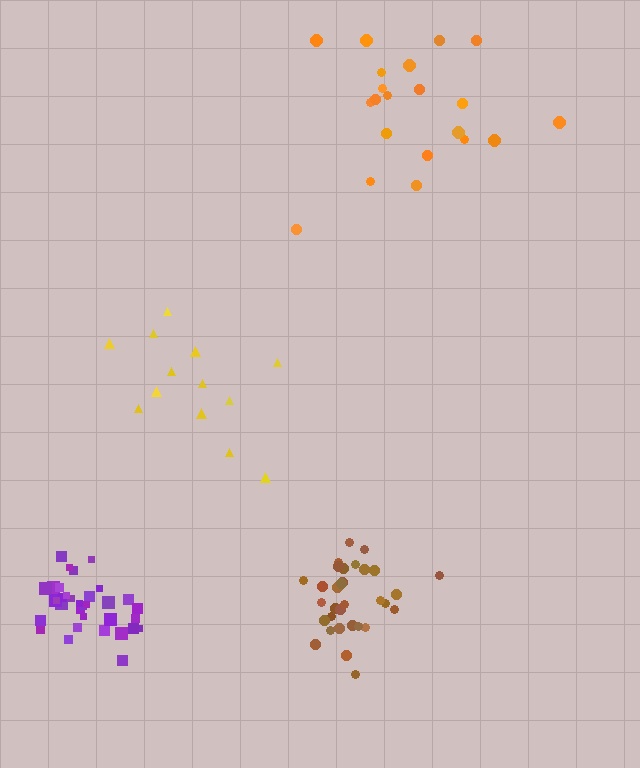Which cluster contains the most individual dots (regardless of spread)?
Purple (34).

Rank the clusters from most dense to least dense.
purple, brown, orange, yellow.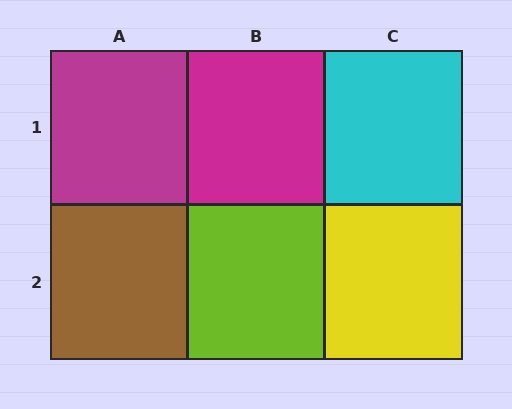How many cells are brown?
1 cell is brown.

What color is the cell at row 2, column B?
Lime.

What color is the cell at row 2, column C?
Yellow.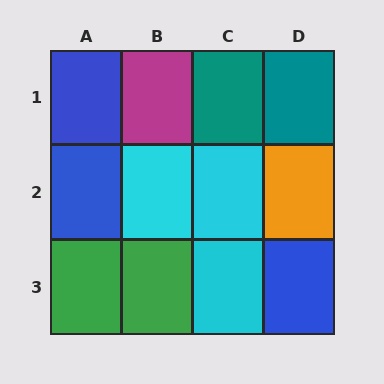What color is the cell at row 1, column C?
Teal.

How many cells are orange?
1 cell is orange.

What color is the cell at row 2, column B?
Cyan.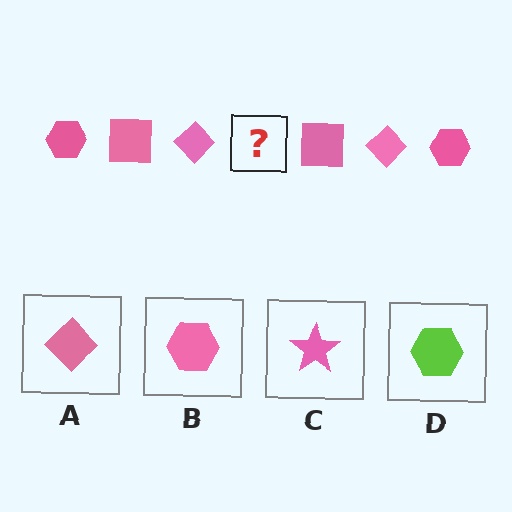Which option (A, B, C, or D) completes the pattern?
B.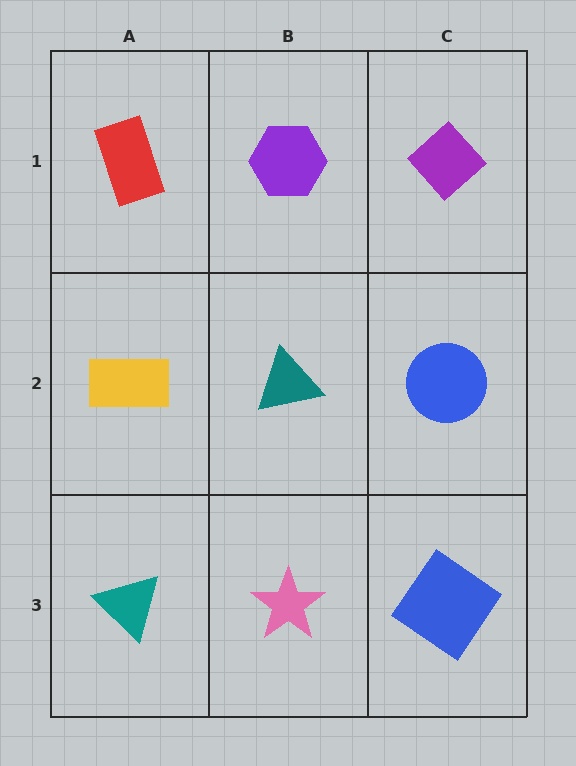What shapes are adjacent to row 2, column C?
A purple diamond (row 1, column C), a blue diamond (row 3, column C), a teal triangle (row 2, column B).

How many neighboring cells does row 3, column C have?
2.